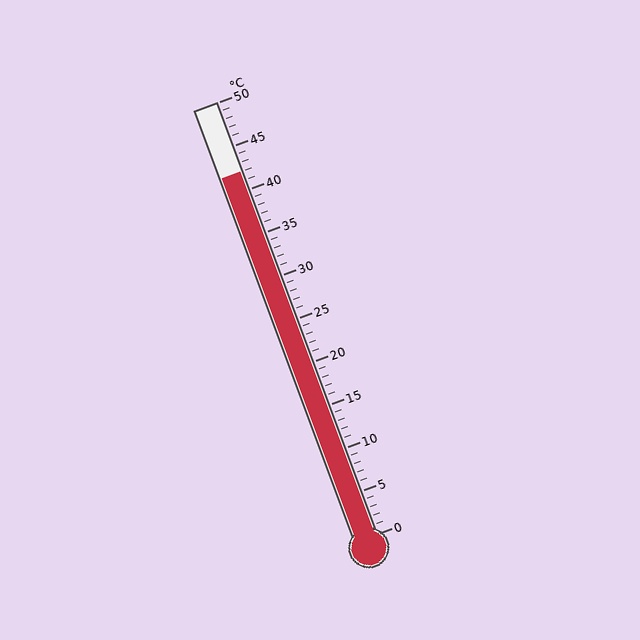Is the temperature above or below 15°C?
The temperature is above 15°C.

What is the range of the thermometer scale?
The thermometer scale ranges from 0°C to 50°C.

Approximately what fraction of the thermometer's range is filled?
The thermometer is filled to approximately 85% of its range.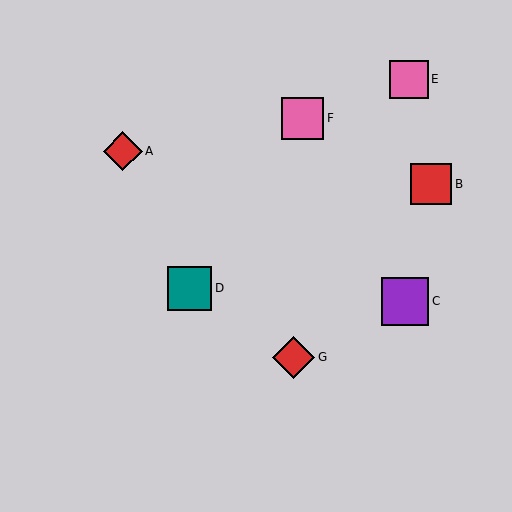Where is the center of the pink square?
The center of the pink square is at (302, 118).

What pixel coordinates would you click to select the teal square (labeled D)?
Click at (190, 288) to select the teal square D.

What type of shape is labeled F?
Shape F is a pink square.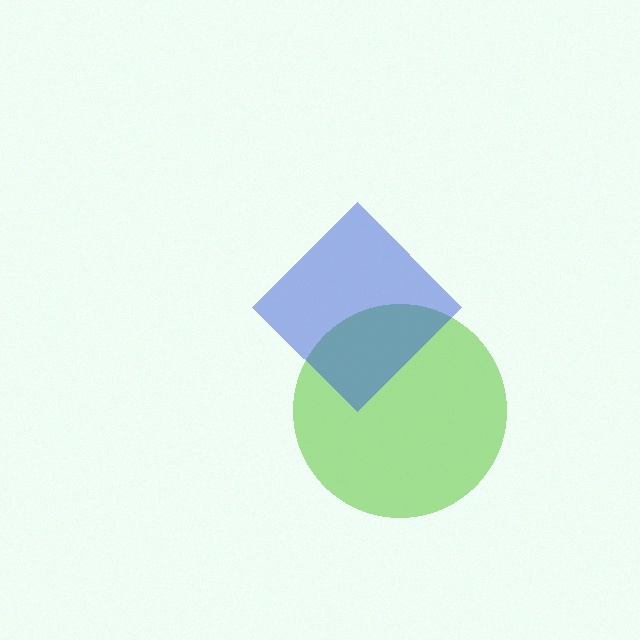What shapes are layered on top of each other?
The layered shapes are: a lime circle, a blue diamond.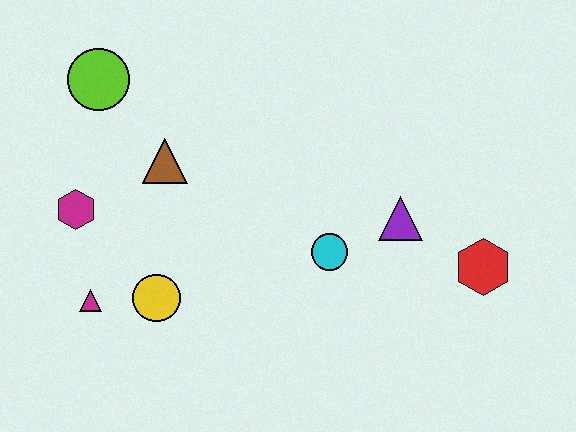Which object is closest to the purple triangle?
The cyan circle is closest to the purple triangle.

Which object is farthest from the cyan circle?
The lime circle is farthest from the cyan circle.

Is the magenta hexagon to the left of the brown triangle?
Yes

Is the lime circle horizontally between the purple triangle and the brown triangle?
No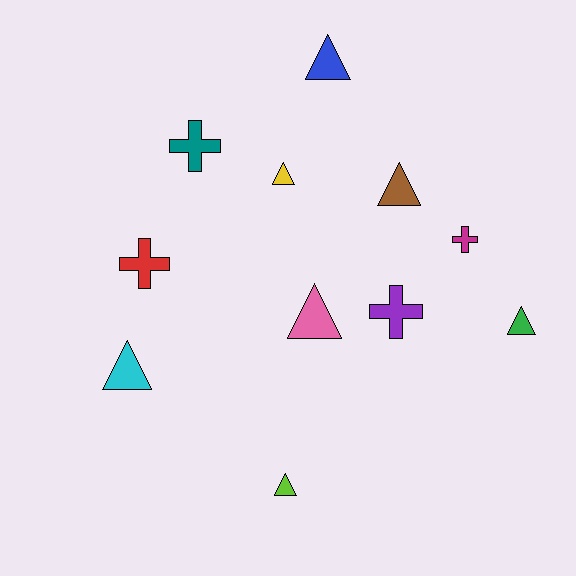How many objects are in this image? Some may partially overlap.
There are 11 objects.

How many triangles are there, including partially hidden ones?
There are 7 triangles.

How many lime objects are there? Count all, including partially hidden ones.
There is 1 lime object.